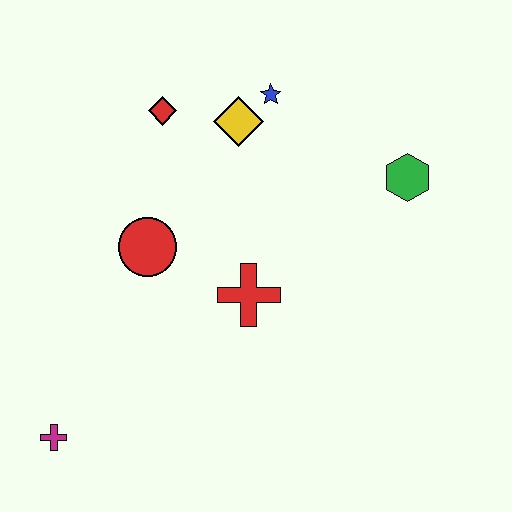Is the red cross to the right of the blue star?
No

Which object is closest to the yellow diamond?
The blue star is closest to the yellow diamond.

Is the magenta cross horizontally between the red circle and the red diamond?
No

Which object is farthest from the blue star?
The magenta cross is farthest from the blue star.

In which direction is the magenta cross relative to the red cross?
The magenta cross is to the left of the red cross.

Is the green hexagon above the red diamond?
No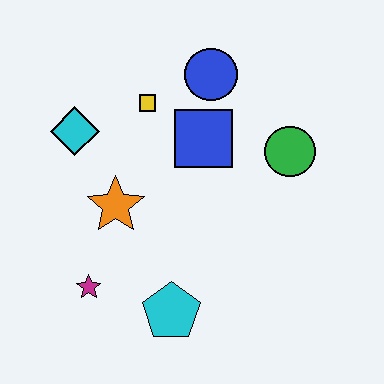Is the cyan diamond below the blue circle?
Yes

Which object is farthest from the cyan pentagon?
The blue circle is farthest from the cyan pentagon.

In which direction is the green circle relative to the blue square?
The green circle is to the right of the blue square.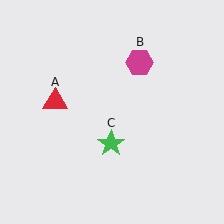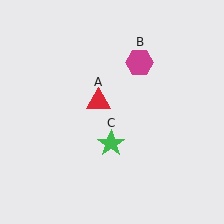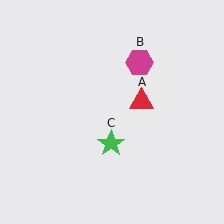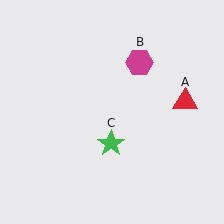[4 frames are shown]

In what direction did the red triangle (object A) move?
The red triangle (object A) moved right.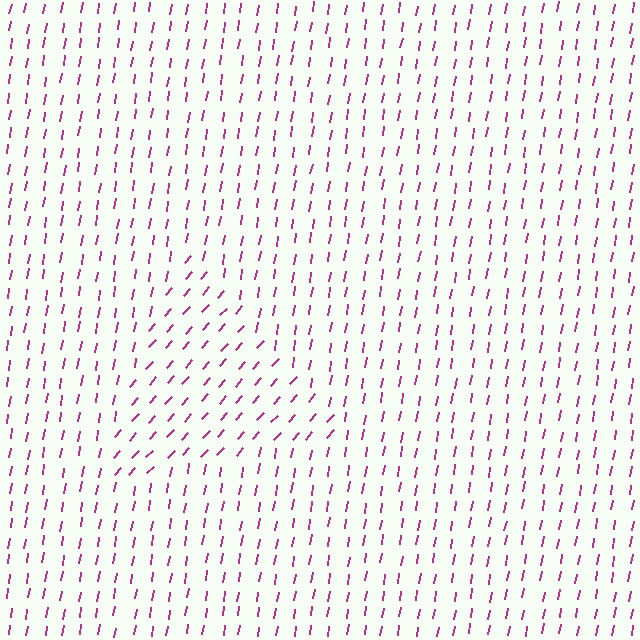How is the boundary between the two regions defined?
The boundary is defined purely by a change in line orientation (approximately 32 degrees difference). All lines are the same color and thickness.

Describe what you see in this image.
The image is filled with small magenta line segments. A triangle region in the image has lines oriented differently from the surrounding lines, creating a visible texture boundary.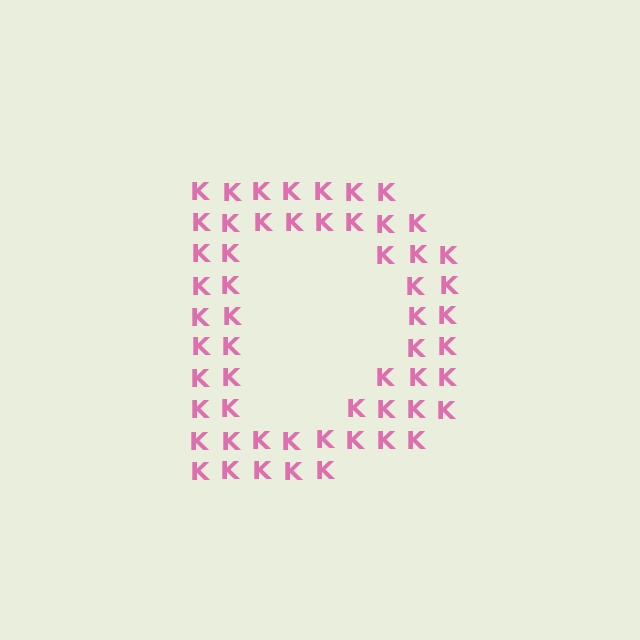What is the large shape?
The large shape is the letter D.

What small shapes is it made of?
It is made of small letter K's.